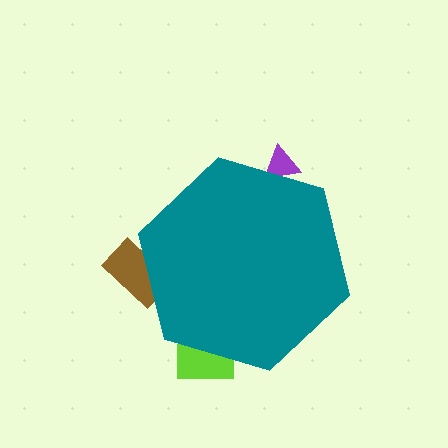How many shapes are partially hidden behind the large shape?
3 shapes are partially hidden.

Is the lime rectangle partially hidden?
Yes, the lime rectangle is partially hidden behind the teal hexagon.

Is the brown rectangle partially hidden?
Yes, the brown rectangle is partially hidden behind the teal hexagon.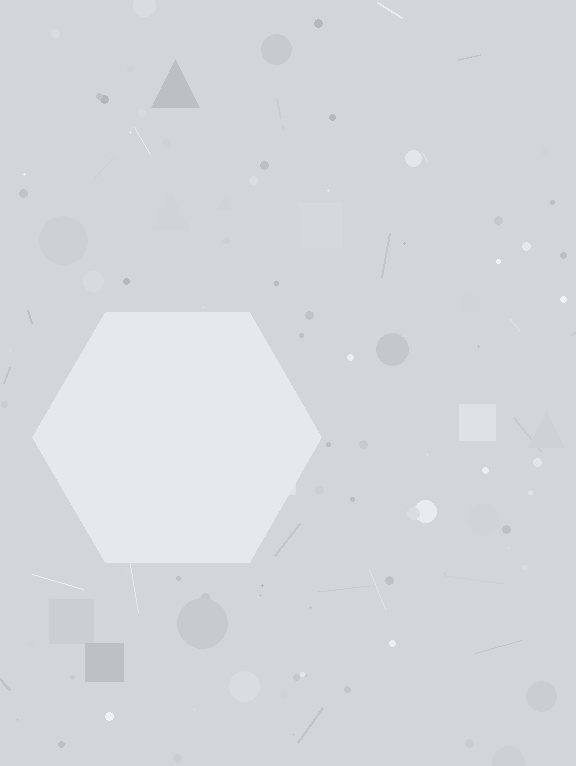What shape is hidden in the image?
A hexagon is hidden in the image.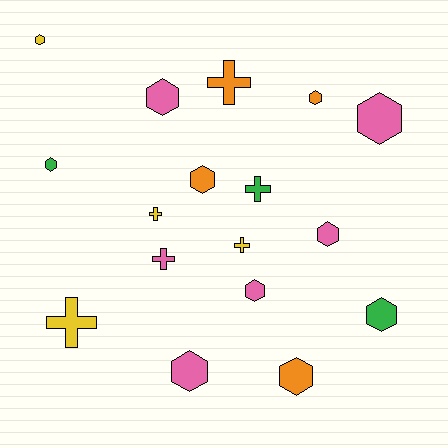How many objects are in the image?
There are 17 objects.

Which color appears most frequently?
Pink, with 6 objects.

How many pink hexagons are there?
There are 5 pink hexagons.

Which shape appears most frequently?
Hexagon, with 11 objects.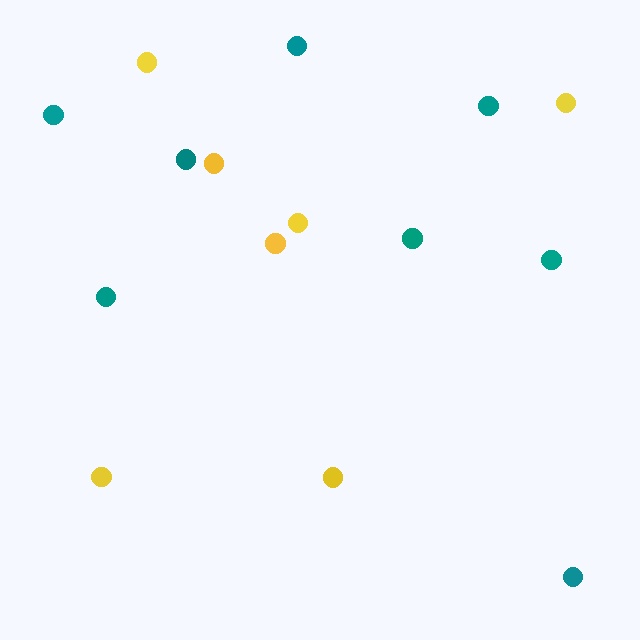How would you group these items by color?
There are 2 groups: one group of teal circles (8) and one group of yellow circles (7).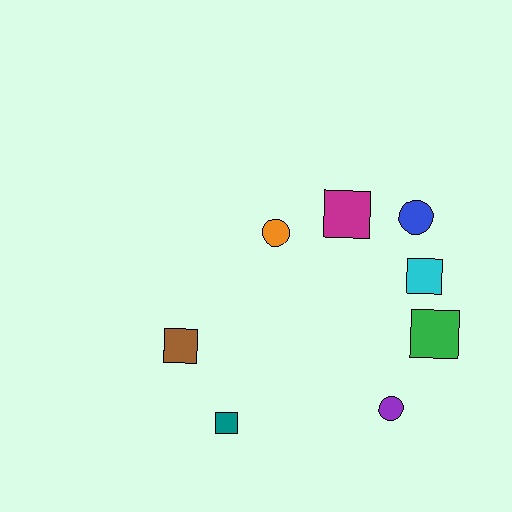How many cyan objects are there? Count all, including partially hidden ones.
There is 1 cyan object.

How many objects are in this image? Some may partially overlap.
There are 8 objects.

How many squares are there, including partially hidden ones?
There are 5 squares.